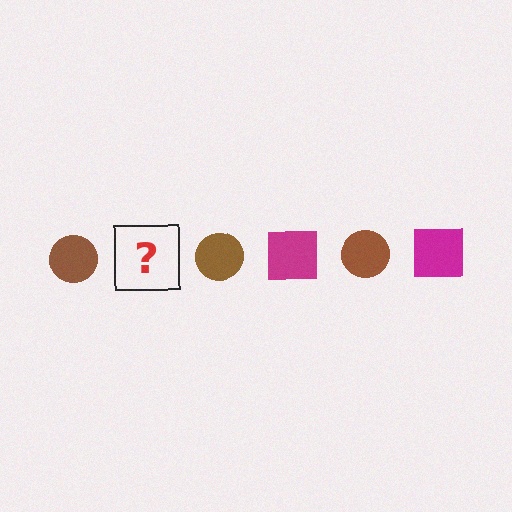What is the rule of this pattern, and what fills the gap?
The rule is that the pattern alternates between brown circle and magenta square. The gap should be filled with a magenta square.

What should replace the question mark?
The question mark should be replaced with a magenta square.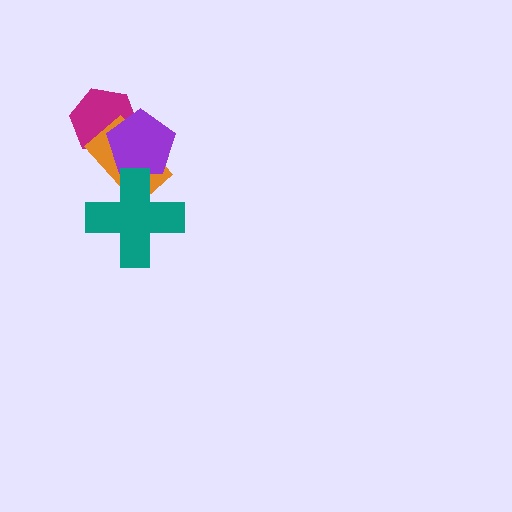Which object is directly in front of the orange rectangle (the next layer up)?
The purple pentagon is directly in front of the orange rectangle.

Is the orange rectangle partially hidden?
Yes, it is partially covered by another shape.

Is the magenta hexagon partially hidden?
Yes, it is partially covered by another shape.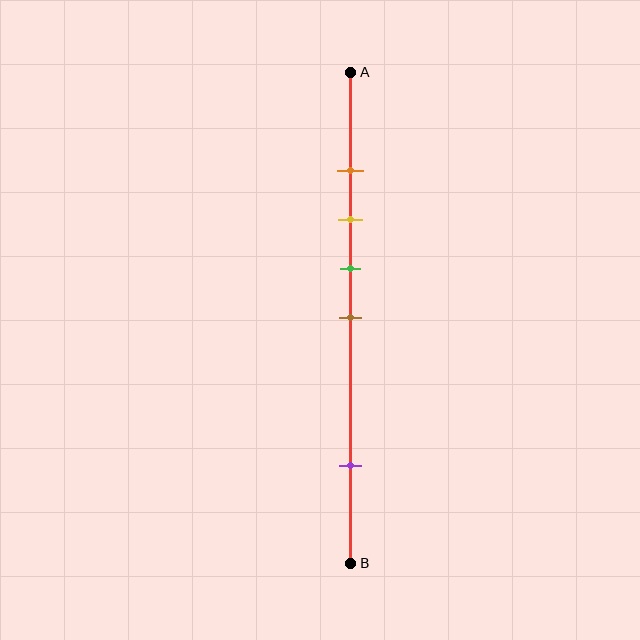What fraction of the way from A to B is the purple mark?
The purple mark is approximately 80% (0.8) of the way from A to B.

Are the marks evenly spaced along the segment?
No, the marks are not evenly spaced.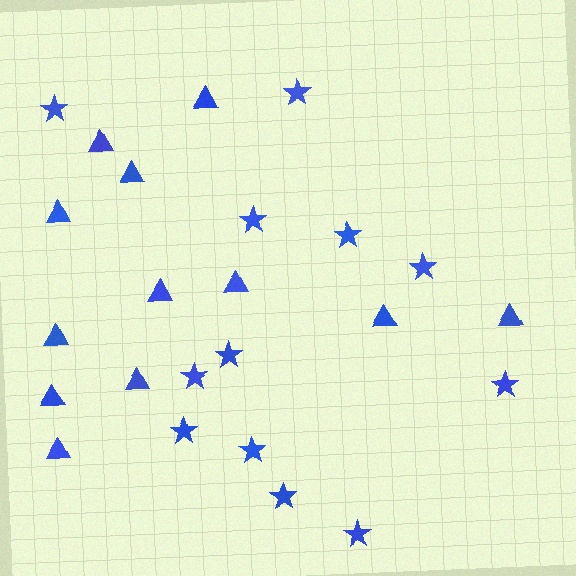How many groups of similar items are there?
There are 2 groups: one group of stars (12) and one group of triangles (12).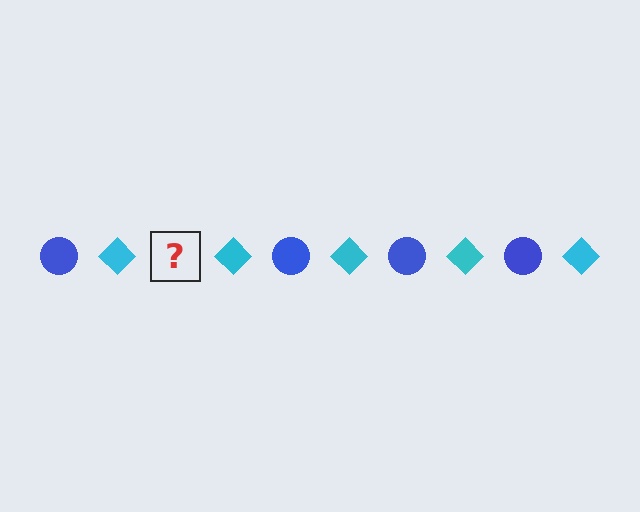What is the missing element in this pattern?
The missing element is a blue circle.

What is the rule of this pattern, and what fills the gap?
The rule is that the pattern alternates between blue circle and cyan diamond. The gap should be filled with a blue circle.